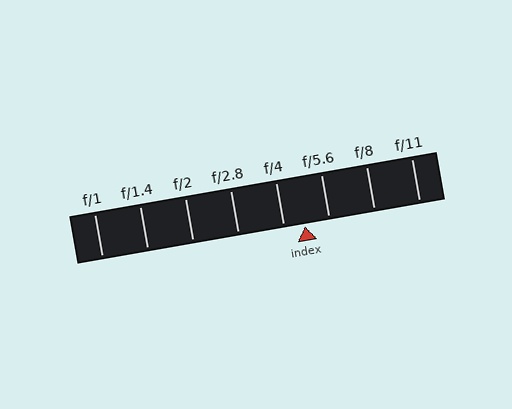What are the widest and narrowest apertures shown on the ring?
The widest aperture shown is f/1 and the narrowest is f/11.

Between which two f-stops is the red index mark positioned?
The index mark is between f/4 and f/5.6.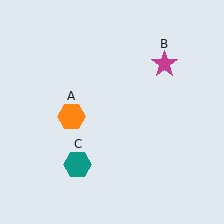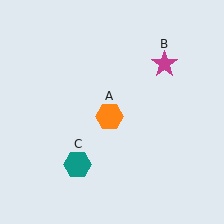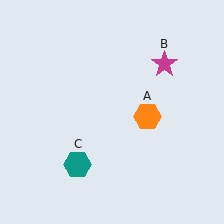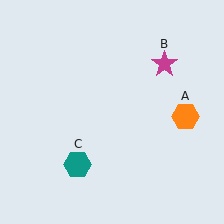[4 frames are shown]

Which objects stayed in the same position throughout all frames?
Magenta star (object B) and teal hexagon (object C) remained stationary.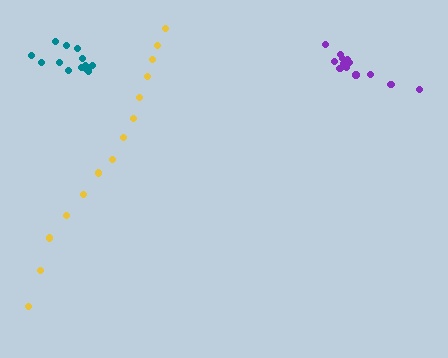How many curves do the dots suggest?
There are 3 distinct paths.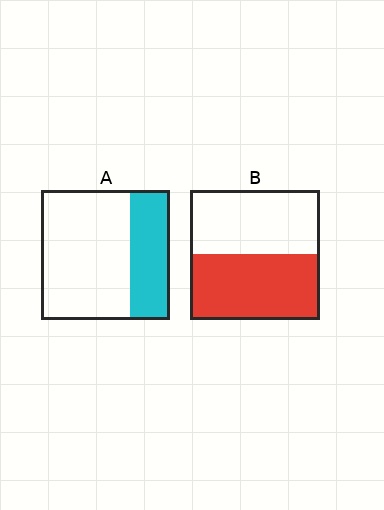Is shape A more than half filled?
No.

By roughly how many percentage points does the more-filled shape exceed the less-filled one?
By roughly 20 percentage points (B over A).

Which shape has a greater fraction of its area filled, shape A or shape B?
Shape B.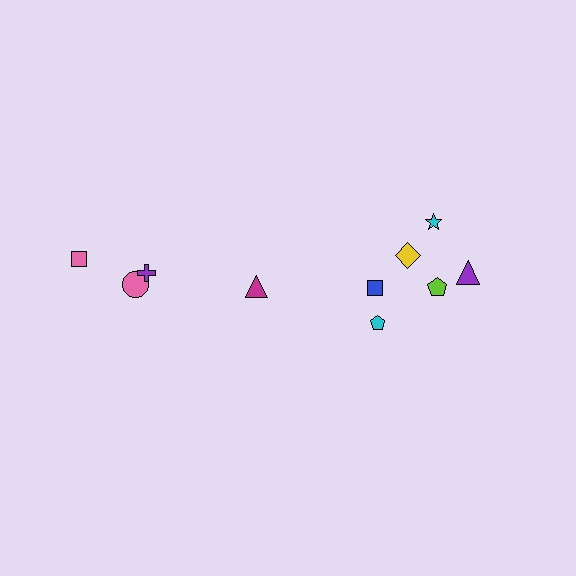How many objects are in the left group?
There are 4 objects.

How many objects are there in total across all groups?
There are 10 objects.